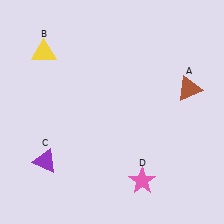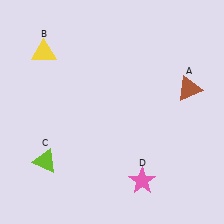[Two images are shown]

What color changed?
The triangle (C) changed from purple in Image 1 to lime in Image 2.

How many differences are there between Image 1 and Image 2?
There is 1 difference between the two images.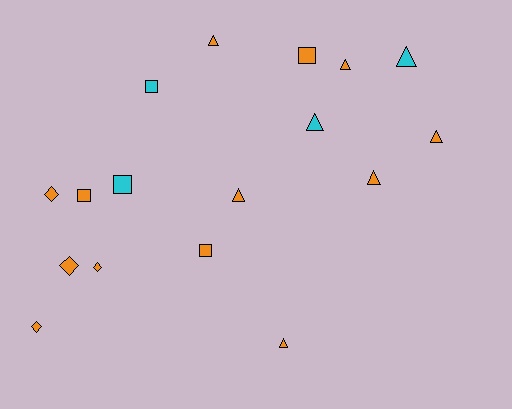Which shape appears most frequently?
Triangle, with 8 objects.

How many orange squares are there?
There are 3 orange squares.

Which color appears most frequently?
Orange, with 13 objects.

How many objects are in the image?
There are 17 objects.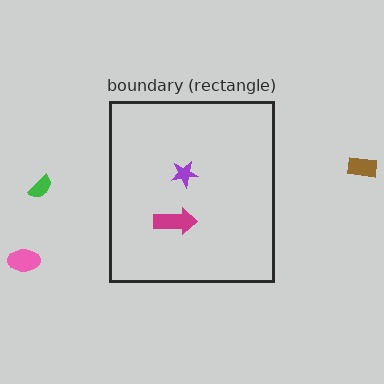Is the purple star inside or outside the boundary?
Inside.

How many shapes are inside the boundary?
2 inside, 3 outside.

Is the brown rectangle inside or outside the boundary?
Outside.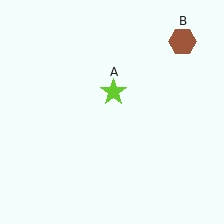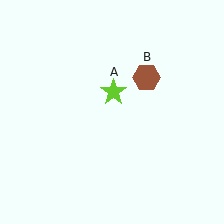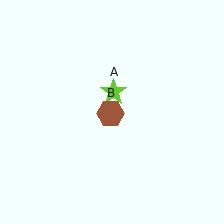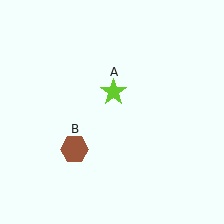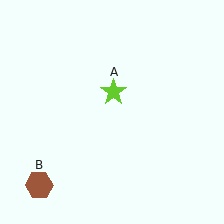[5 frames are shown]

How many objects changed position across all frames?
1 object changed position: brown hexagon (object B).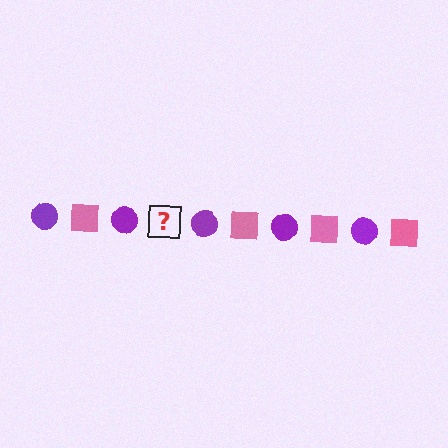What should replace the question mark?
The question mark should be replaced with a pink square.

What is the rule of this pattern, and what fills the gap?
The rule is that the pattern alternates between purple circle and pink square. The gap should be filled with a pink square.